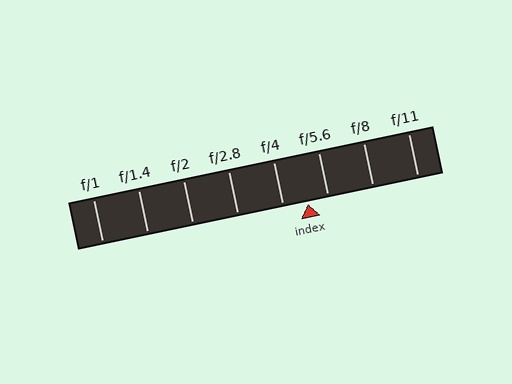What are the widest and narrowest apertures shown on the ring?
The widest aperture shown is f/1 and the narrowest is f/11.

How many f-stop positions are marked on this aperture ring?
There are 8 f-stop positions marked.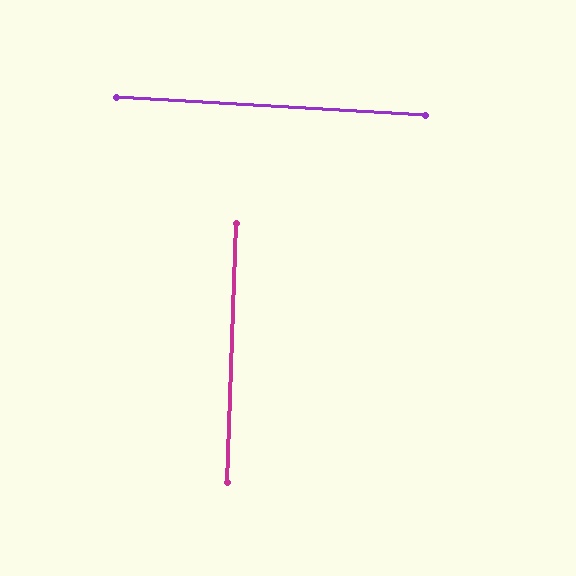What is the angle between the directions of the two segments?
Approximately 89 degrees.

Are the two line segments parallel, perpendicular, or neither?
Perpendicular — they meet at approximately 89°.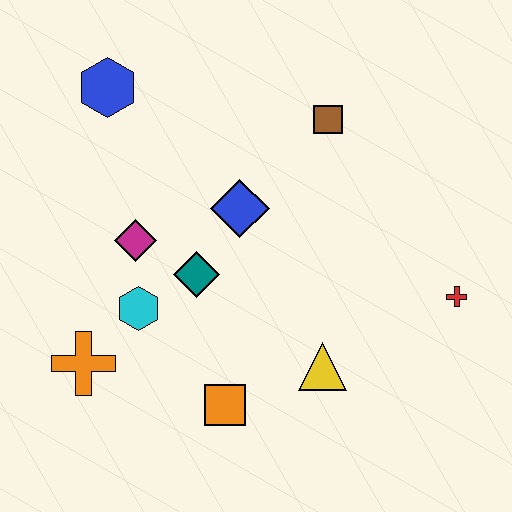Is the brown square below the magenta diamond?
No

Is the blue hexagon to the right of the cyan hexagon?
No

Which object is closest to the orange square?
The yellow triangle is closest to the orange square.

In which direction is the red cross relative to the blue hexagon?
The red cross is to the right of the blue hexagon.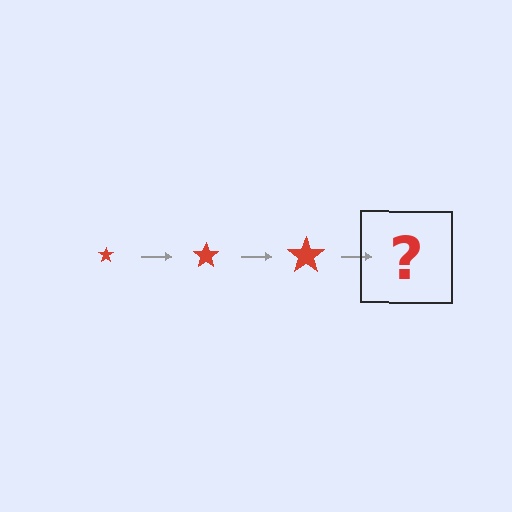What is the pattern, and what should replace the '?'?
The pattern is that the star gets progressively larger each step. The '?' should be a red star, larger than the previous one.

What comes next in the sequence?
The next element should be a red star, larger than the previous one.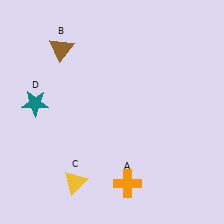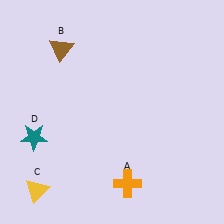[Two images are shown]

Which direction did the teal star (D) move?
The teal star (D) moved down.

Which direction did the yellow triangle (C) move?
The yellow triangle (C) moved left.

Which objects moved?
The objects that moved are: the yellow triangle (C), the teal star (D).